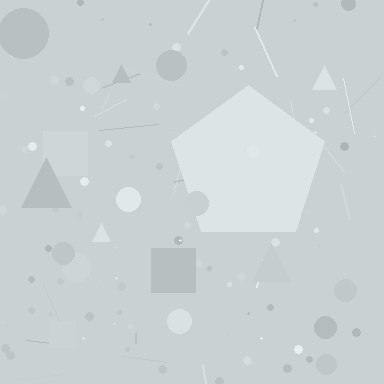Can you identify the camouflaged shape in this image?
The camouflaged shape is a pentagon.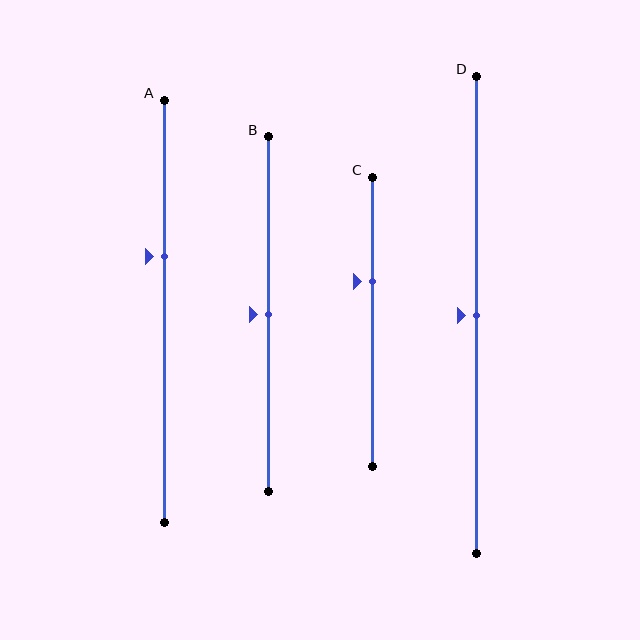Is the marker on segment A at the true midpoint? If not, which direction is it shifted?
No, the marker on segment A is shifted upward by about 13% of the segment length.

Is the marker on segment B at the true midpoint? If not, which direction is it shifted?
Yes, the marker on segment B is at the true midpoint.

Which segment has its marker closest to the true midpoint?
Segment B has its marker closest to the true midpoint.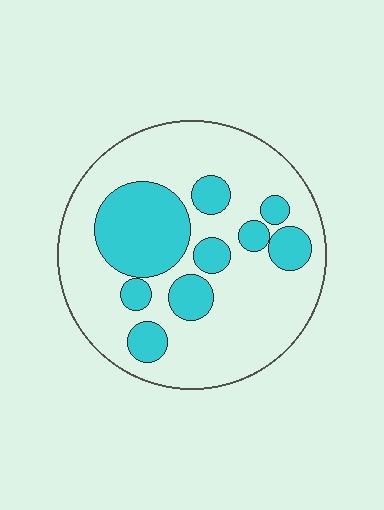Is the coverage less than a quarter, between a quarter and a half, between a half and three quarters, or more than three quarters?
Between a quarter and a half.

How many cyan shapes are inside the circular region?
9.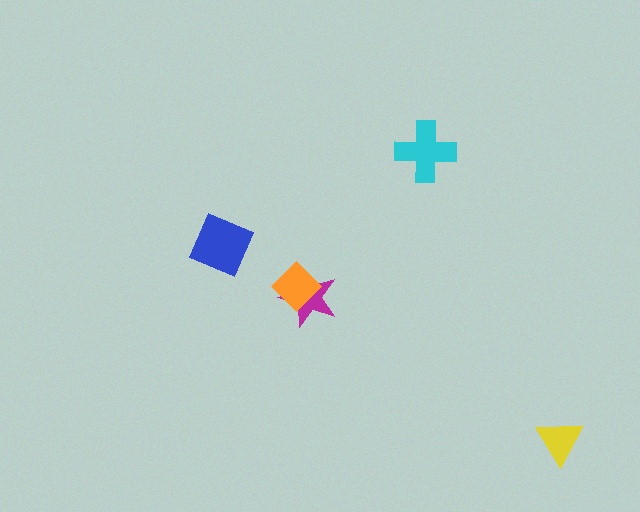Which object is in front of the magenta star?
The orange diamond is in front of the magenta star.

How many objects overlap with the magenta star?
1 object overlaps with the magenta star.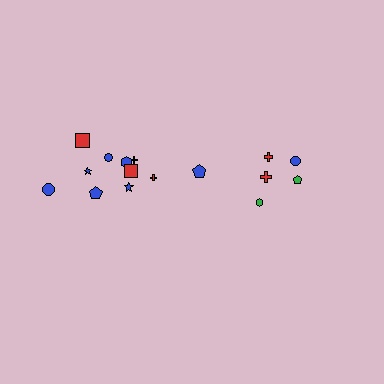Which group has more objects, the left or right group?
The left group.